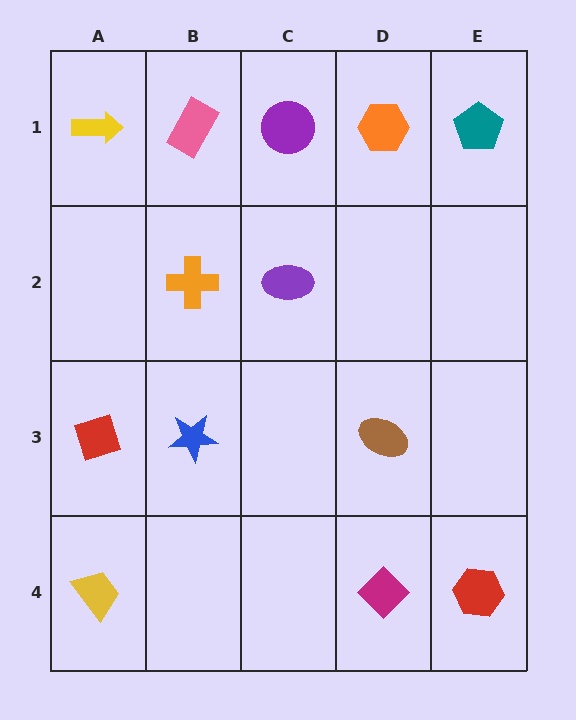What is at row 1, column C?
A purple circle.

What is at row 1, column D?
An orange hexagon.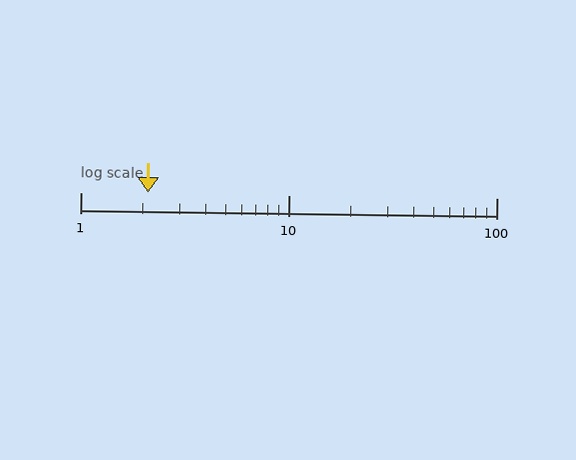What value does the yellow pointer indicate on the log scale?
The pointer indicates approximately 2.1.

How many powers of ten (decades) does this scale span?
The scale spans 2 decades, from 1 to 100.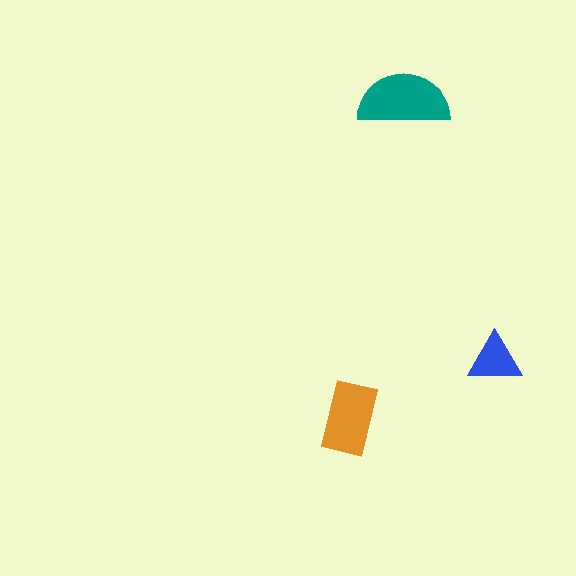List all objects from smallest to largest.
The blue triangle, the orange rectangle, the teal semicircle.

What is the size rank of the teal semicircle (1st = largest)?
1st.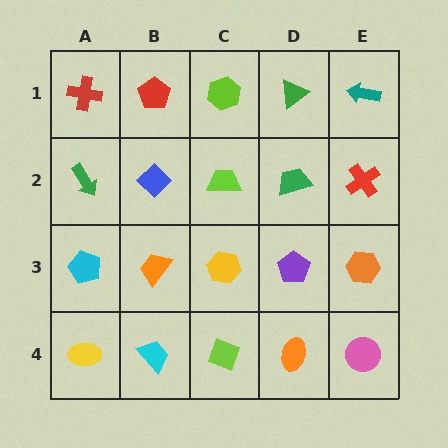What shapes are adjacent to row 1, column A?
A green arrow (row 2, column A), a red pentagon (row 1, column B).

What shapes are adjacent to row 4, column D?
A purple pentagon (row 3, column D), a lime diamond (row 4, column C), a pink circle (row 4, column E).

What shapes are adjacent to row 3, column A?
A green arrow (row 2, column A), a yellow ellipse (row 4, column A), an orange trapezoid (row 3, column B).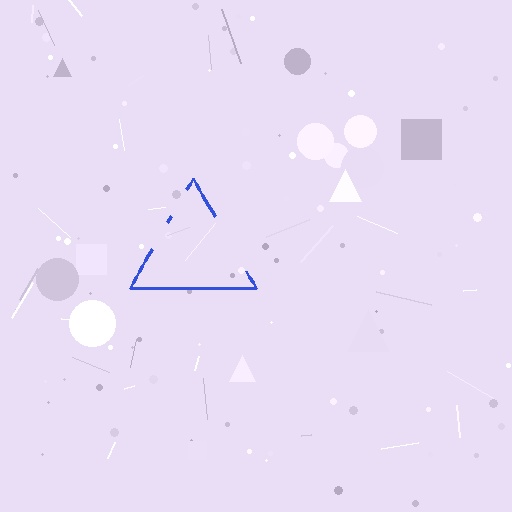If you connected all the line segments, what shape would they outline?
They would outline a triangle.